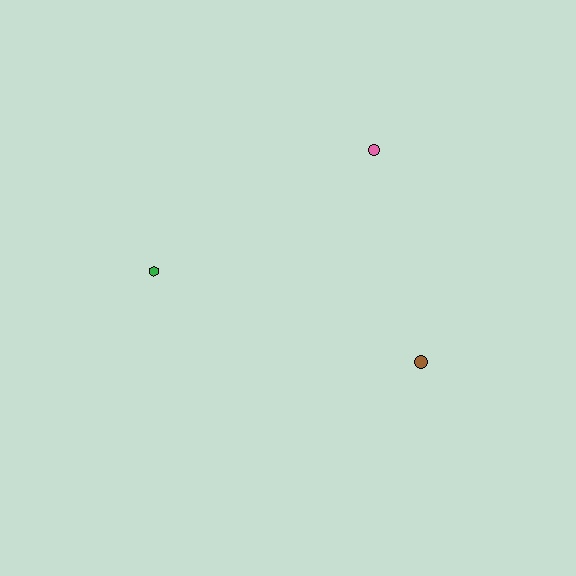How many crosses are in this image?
There are no crosses.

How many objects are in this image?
There are 3 objects.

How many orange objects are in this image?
There are no orange objects.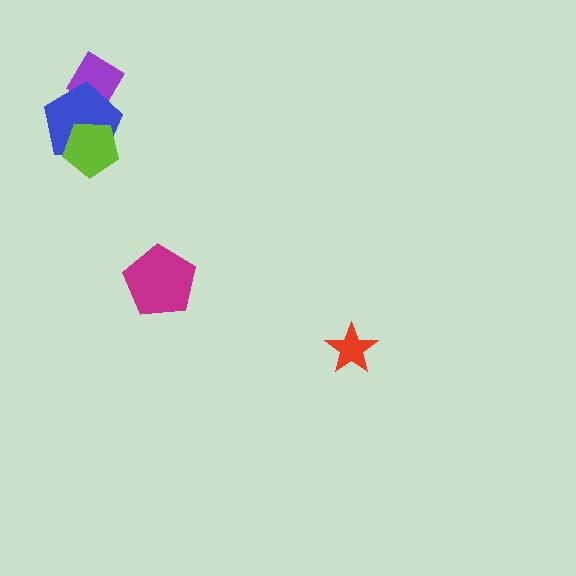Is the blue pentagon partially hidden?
Yes, it is partially covered by another shape.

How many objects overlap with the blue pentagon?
2 objects overlap with the blue pentagon.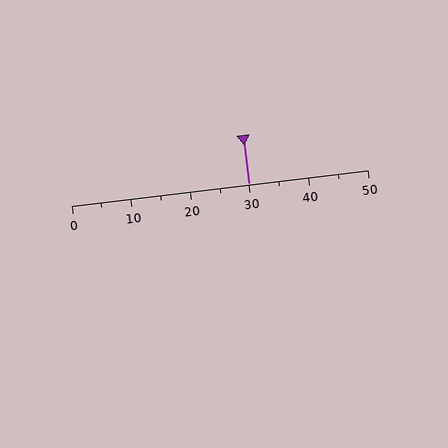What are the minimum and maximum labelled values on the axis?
The axis runs from 0 to 50.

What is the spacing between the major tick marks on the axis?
The major ticks are spaced 10 apart.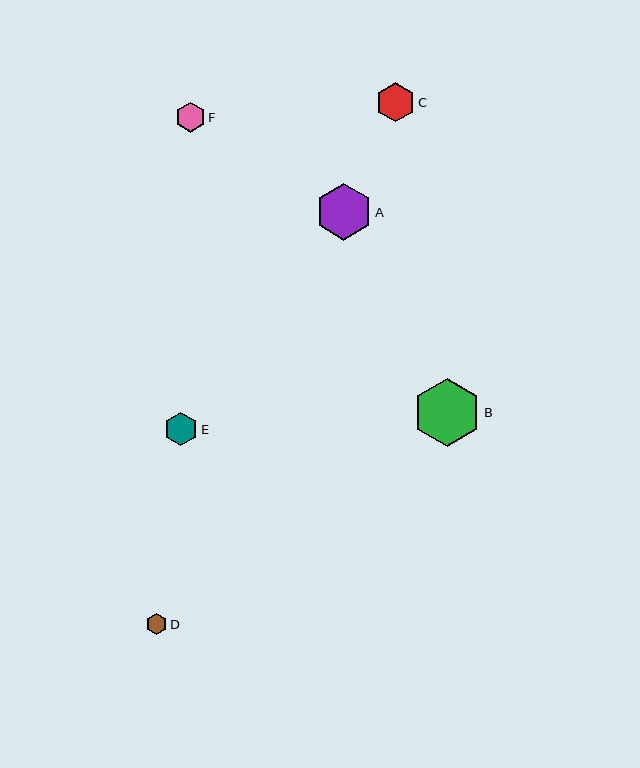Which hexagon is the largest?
Hexagon B is the largest with a size of approximately 68 pixels.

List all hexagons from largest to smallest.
From largest to smallest: B, A, C, E, F, D.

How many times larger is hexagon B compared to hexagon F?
Hexagon B is approximately 2.3 times the size of hexagon F.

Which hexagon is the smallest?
Hexagon D is the smallest with a size of approximately 21 pixels.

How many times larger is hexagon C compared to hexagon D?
Hexagon C is approximately 1.9 times the size of hexagon D.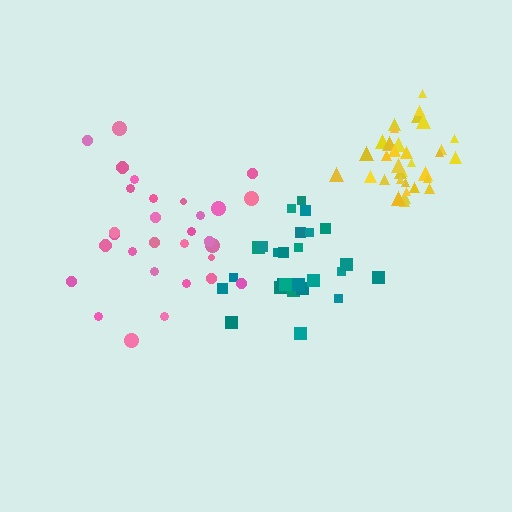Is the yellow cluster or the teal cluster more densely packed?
Yellow.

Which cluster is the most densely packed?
Yellow.